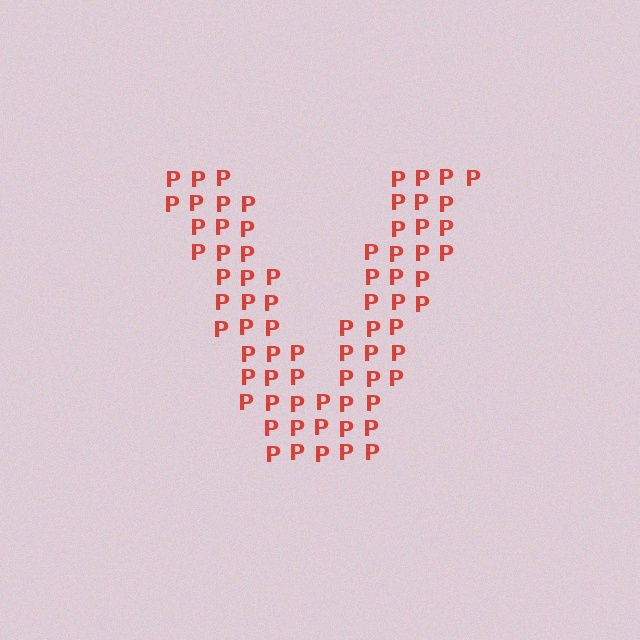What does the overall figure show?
The overall figure shows the letter V.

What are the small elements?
The small elements are letter P's.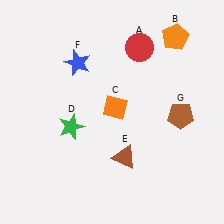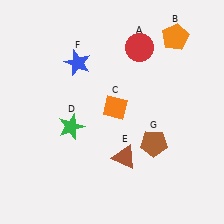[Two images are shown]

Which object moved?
The brown pentagon (G) moved down.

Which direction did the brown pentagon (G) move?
The brown pentagon (G) moved down.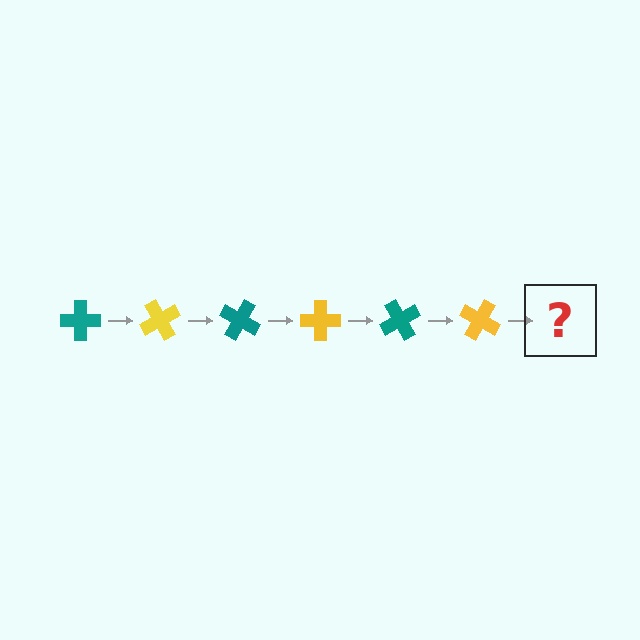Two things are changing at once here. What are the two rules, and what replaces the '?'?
The two rules are that it rotates 60 degrees each step and the color cycles through teal and yellow. The '?' should be a teal cross, rotated 360 degrees from the start.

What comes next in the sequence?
The next element should be a teal cross, rotated 360 degrees from the start.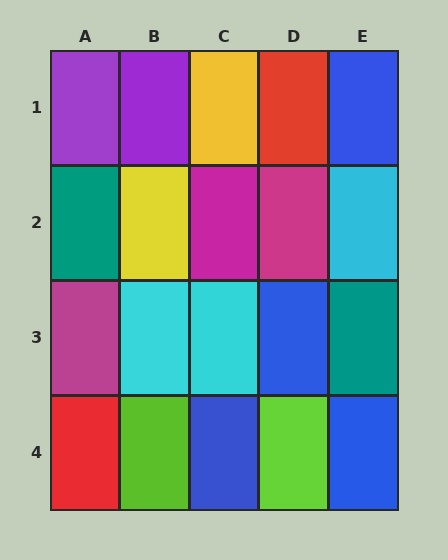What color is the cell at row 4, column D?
Lime.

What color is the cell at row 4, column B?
Lime.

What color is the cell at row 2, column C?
Magenta.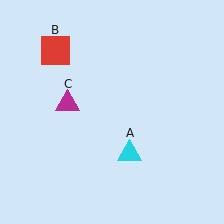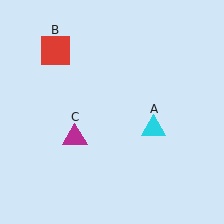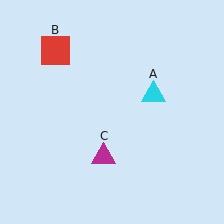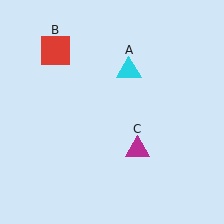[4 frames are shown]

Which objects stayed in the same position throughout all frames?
Red square (object B) remained stationary.